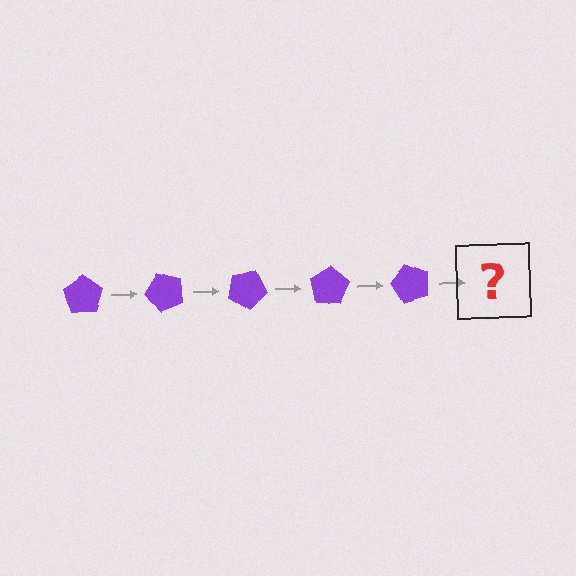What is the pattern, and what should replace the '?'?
The pattern is that the pentagon rotates 50 degrees each step. The '?' should be a purple pentagon rotated 250 degrees.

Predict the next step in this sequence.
The next step is a purple pentagon rotated 250 degrees.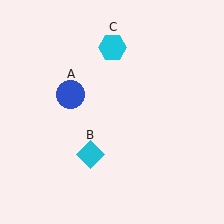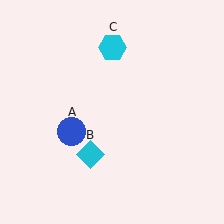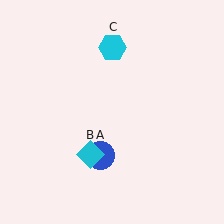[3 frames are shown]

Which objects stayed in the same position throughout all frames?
Cyan diamond (object B) and cyan hexagon (object C) remained stationary.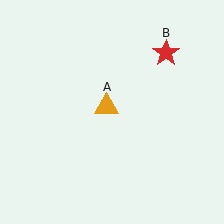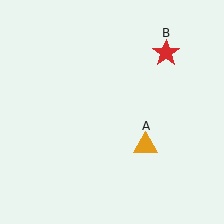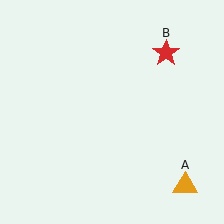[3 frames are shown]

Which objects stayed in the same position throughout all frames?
Red star (object B) remained stationary.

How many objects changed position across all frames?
1 object changed position: orange triangle (object A).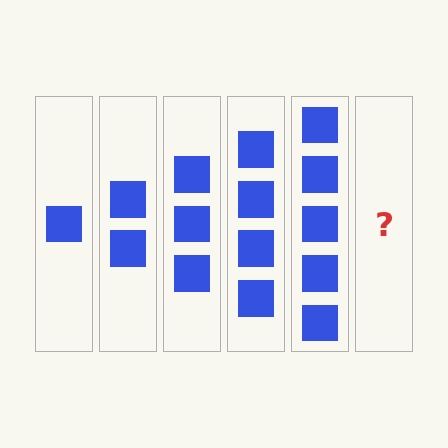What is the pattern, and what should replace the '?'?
The pattern is that each step adds one more square. The '?' should be 6 squares.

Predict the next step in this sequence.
The next step is 6 squares.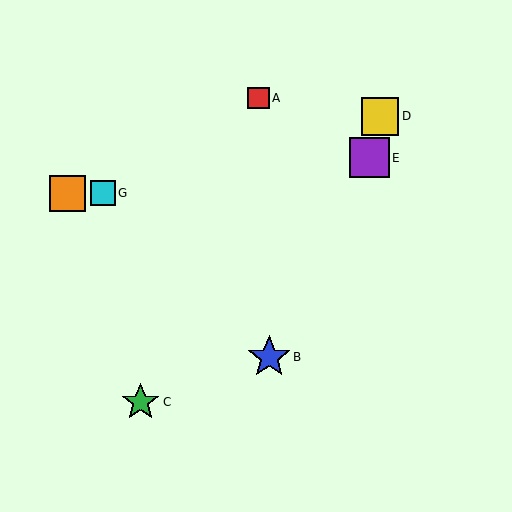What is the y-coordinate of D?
Object D is at y≈116.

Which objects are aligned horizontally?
Objects F, G are aligned horizontally.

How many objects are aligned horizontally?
2 objects (F, G) are aligned horizontally.